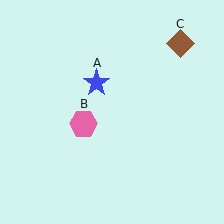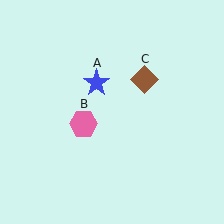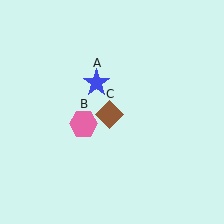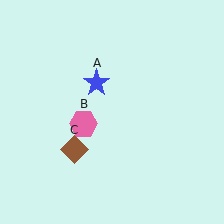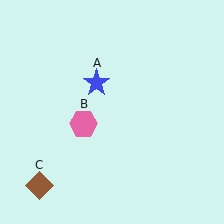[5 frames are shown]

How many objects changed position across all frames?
1 object changed position: brown diamond (object C).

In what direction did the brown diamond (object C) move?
The brown diamond (object C) moved down and to the left.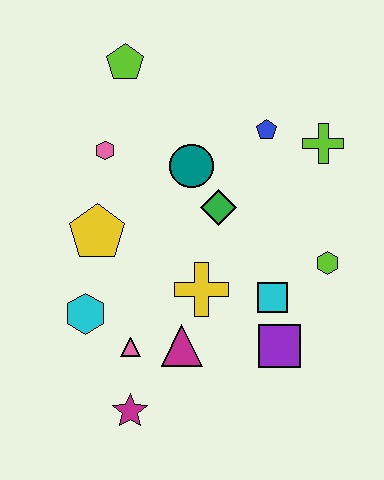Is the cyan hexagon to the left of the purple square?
Yes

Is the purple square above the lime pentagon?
No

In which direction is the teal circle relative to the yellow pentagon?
The teal circle is to the right of the yellow pentagon.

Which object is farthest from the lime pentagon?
The magenta star is farthest from the lime pentagon.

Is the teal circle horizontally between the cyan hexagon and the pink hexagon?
No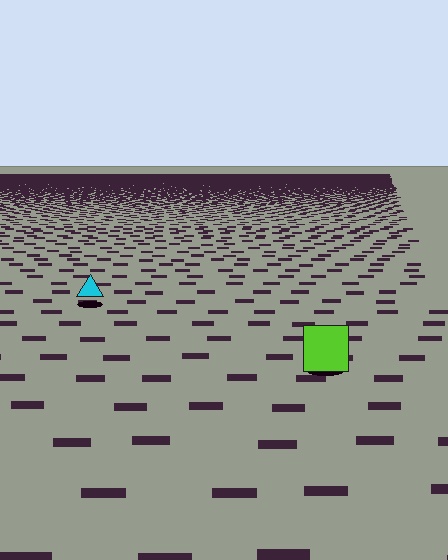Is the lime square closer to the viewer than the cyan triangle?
Yes. The lime square is closer — you can tell from the texture gradient: the ground texture is coarser near it.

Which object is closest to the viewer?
The lime square is closest. The texture marks near it are larger and more spread out.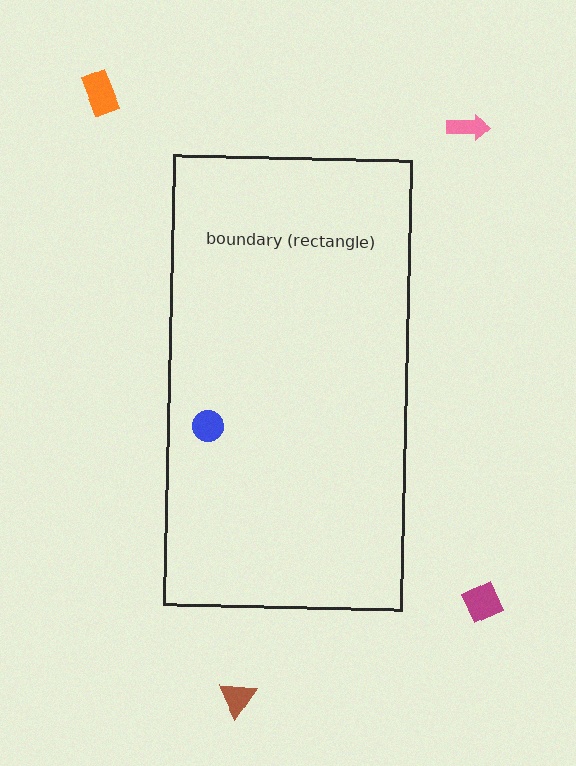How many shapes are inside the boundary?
1 inside, 4 outside.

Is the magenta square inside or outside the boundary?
Outside.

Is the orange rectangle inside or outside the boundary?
Outside.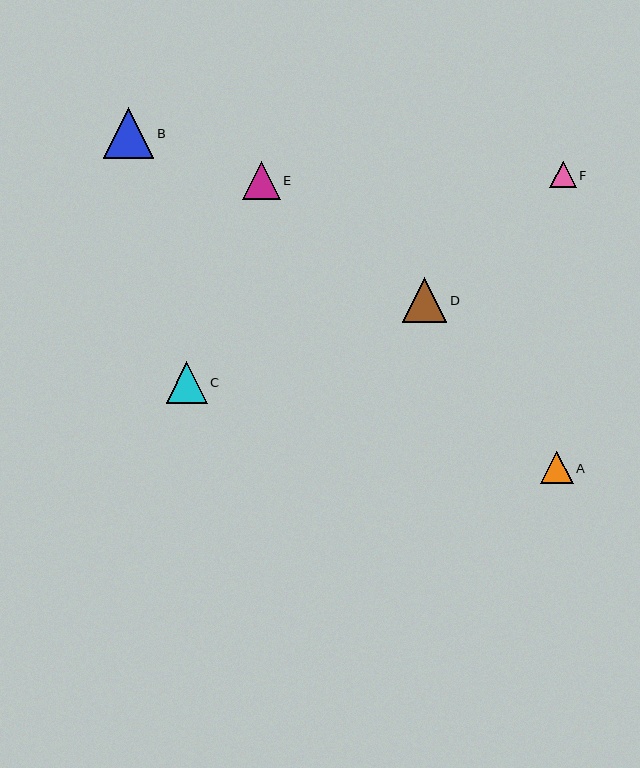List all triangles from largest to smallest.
From largest to smallest: B, D, C, E, A, F.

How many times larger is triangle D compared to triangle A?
Triangle D is approximately 1.4 times the size of triangle A.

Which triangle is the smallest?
Triangle F is the smallest with a size of approximately 27 pixels.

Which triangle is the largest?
Triangle B is the largest with a size of approximately 51 pixels.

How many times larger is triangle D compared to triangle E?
Triangle D is approximately 1.2 times the size of triangle E.